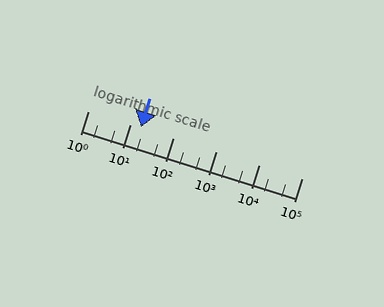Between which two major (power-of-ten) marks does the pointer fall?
The pointer is between 10 and 100.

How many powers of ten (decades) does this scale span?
The scale spans 5 decades, from 1 to 100000.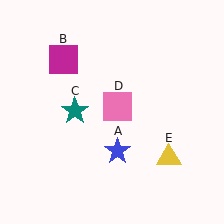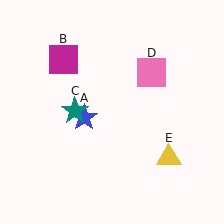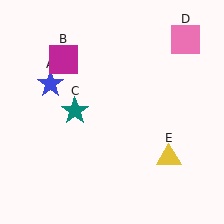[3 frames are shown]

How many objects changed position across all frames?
2 objects changed position: blue star (object A), pink square (object D).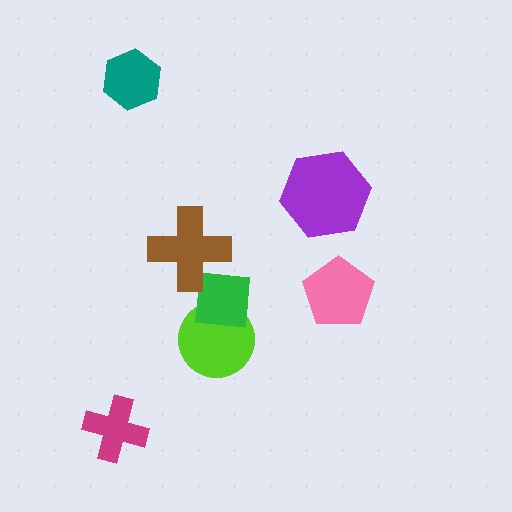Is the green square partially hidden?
Yes, it is partially covered by another shape.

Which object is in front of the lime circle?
The green square is in front of the lime circle.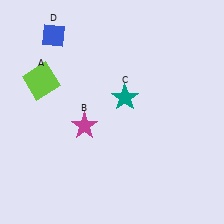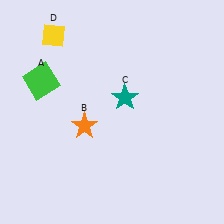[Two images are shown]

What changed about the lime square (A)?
In Image 1, A is lime. In Image 2, it changed to green.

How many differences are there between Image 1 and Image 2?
There are 3 differences between the two images.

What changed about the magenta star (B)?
In Image 1, B is magenta. In Image 2, it changed to orange.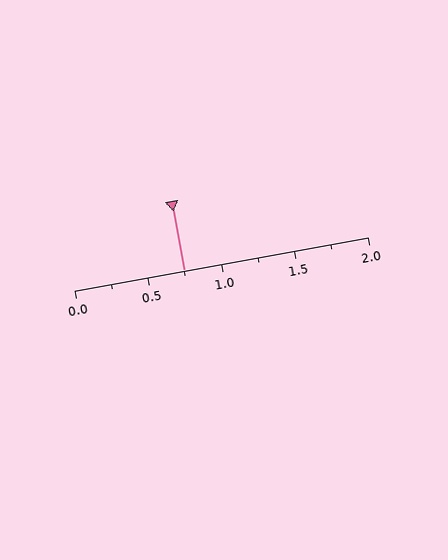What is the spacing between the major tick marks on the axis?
The major ticks are spaced 0.5 apart.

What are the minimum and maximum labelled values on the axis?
The axis runs from 0.0 to 2.0.